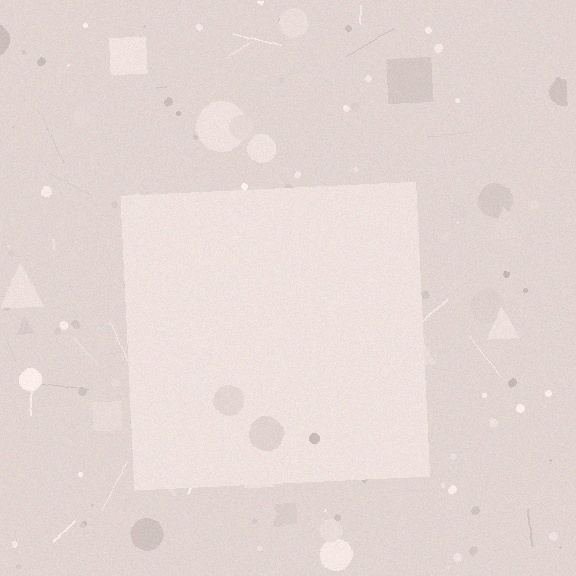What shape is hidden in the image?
A square is hidden in the image.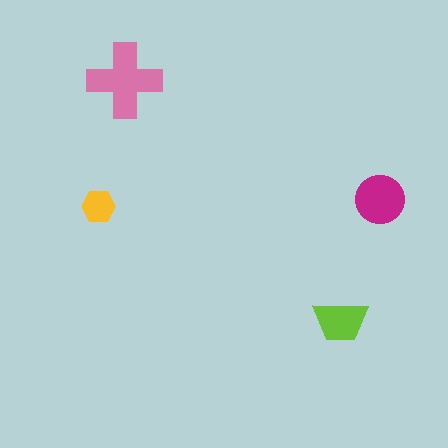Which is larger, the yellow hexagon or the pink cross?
The pink cross.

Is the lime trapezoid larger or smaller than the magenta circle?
Smaller.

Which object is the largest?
The pink cross.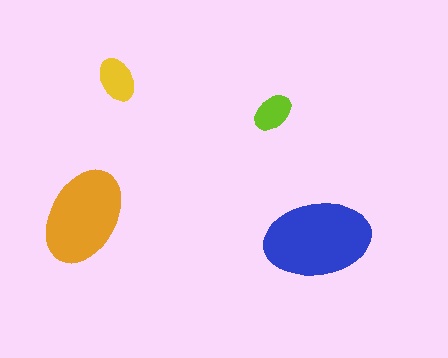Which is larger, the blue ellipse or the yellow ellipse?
The blue one.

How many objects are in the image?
There are 4 objects in the image.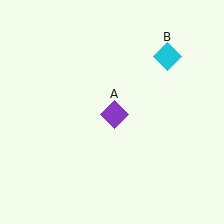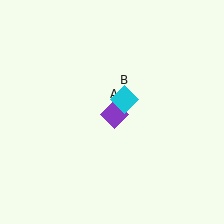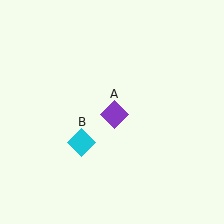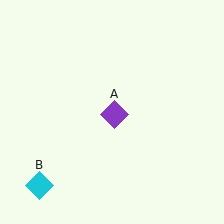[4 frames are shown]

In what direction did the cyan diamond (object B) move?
The cyan diamond (object B) moved down and to the left.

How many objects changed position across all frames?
1 object changed position: cyan diamond (object B).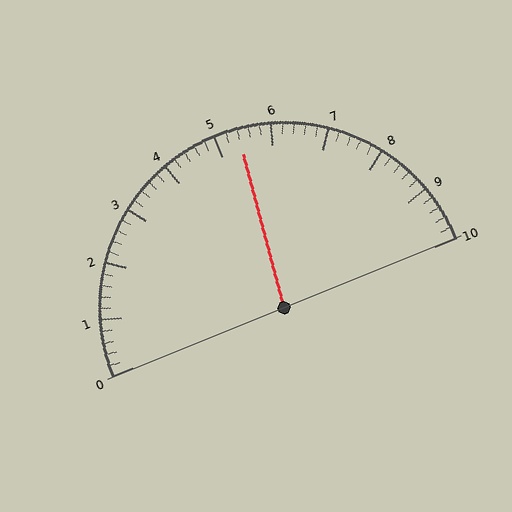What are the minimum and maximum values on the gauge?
The gauge ranges from 0 to 10.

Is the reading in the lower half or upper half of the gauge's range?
The reading is in the upper half of the range (0 to 10).